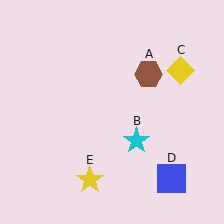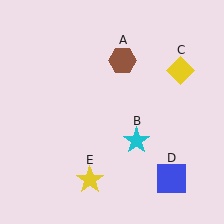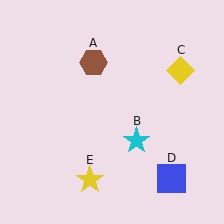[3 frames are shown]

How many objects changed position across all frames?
1 object changed position: brown hexagon (object A).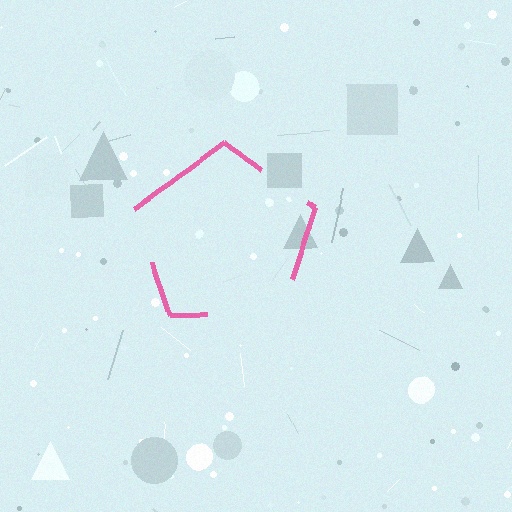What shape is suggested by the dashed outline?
The dashed outline suggests a pentagon.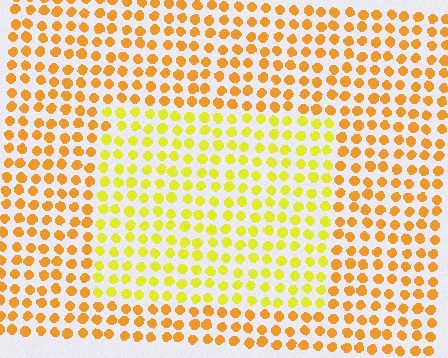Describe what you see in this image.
The image is filled with small orange elements in a uniform arrangement. A rectangle-shaped region is visible where the elements are tinted to a slightly different hue, forming a subtle color boundary.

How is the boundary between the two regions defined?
The boundary is defined purely by a slight shift in hue (about 29 degrees). Spacing, size, and orientation are identical on both sides.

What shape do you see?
I see a rectangle.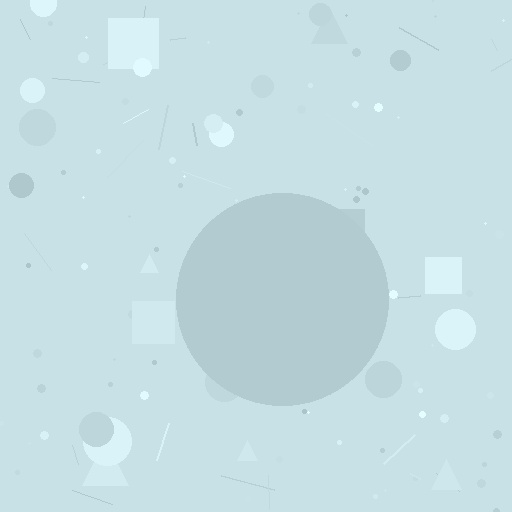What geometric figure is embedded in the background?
A circle is embedded in the background.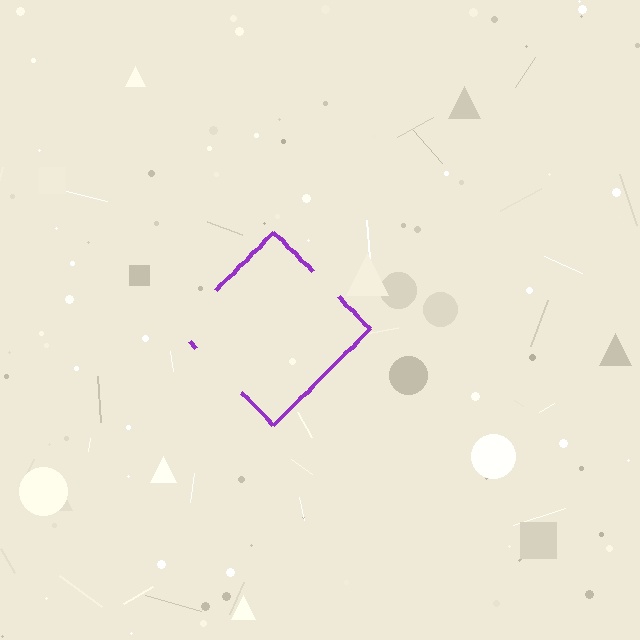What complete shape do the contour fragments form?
The contour fragments form a diamond.